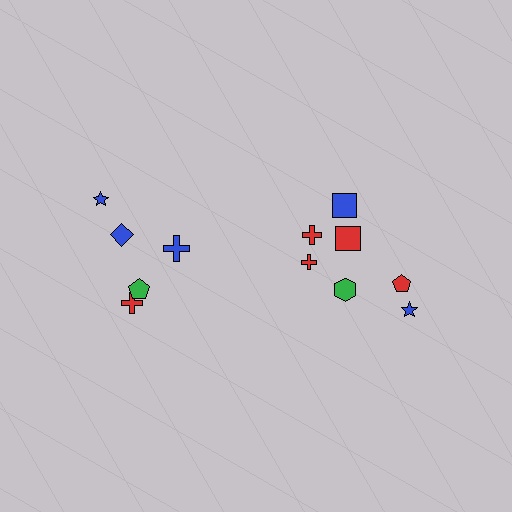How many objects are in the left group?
There are 5 objects.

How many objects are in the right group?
There are 7 objects.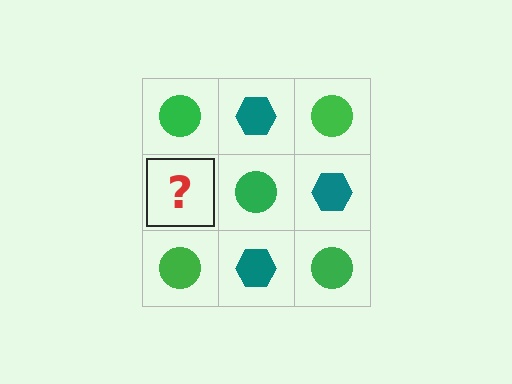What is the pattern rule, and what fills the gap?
The rule is that it alternates green circle and teal hexagon in a checkerboard pattern. The gap should be filled with a teal hexagon.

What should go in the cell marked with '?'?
The missing cell should contain a teal hexagon.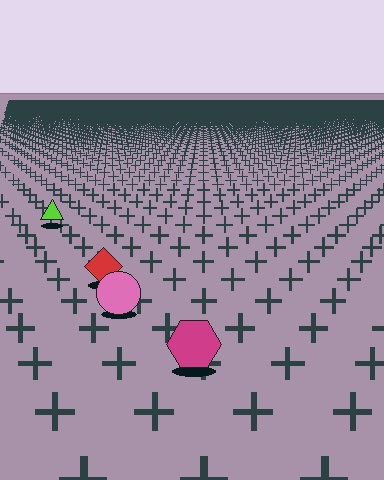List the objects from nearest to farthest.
From nearest to farthest: the magenta hexagon, the pink circle, the red diamond, the lime triangle.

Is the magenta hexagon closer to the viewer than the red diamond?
Yes. The magenta hexagon is closer — you can tell from the texture gradient: the ground texture is coarser near it.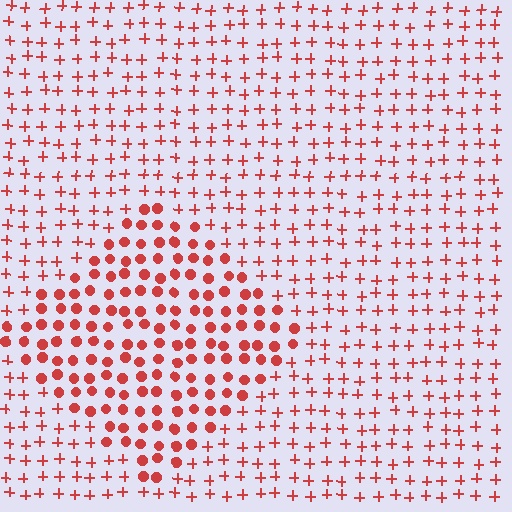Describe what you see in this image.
The image is filled with small red elements arranged in a uniform grid. A diamond-shaped region contains circles, while the surrounding area contains plus signs. The boundary is defined purely by the change in element shape.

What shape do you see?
I see a diamond.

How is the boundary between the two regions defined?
The boundary is defined by a change in element shape: circles inside vs. plus signs outside. All elements share the same color and spacing.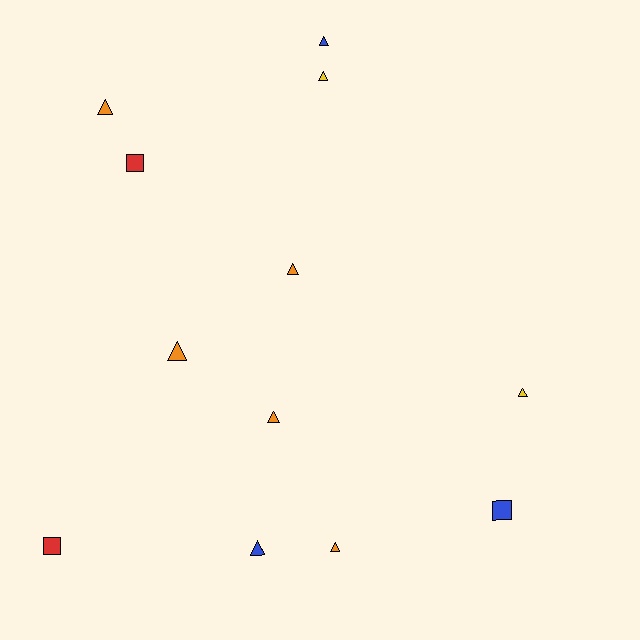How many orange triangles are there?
There are 5 orange triangles.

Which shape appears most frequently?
Triangle, with 9 objects.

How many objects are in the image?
There are 12 objects.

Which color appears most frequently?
Orange, with 5 objects.